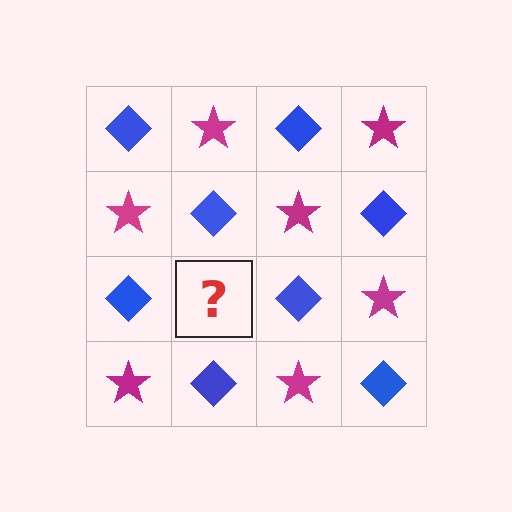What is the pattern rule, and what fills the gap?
The rule is that it alternates blue diamond and magenta star in a checkerboard pattern. The gap should be filled with a magenta star.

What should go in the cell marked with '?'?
The missing cell should contain a magenta star.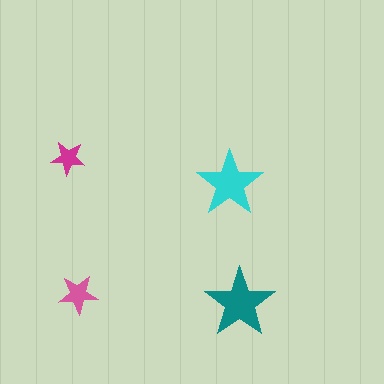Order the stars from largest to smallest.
the teal one, the cyan one, the pink one, the magenta one.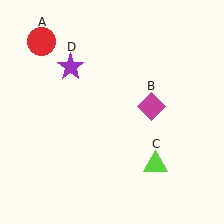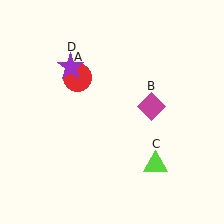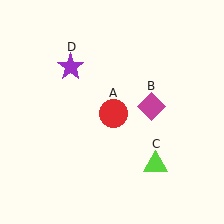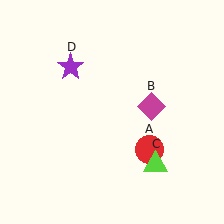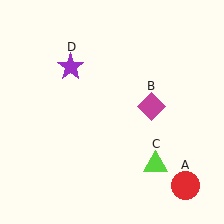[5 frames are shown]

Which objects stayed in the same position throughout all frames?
Magenta diamond (object B) and lime triangle (object C) and purple star (object D) remained stationary.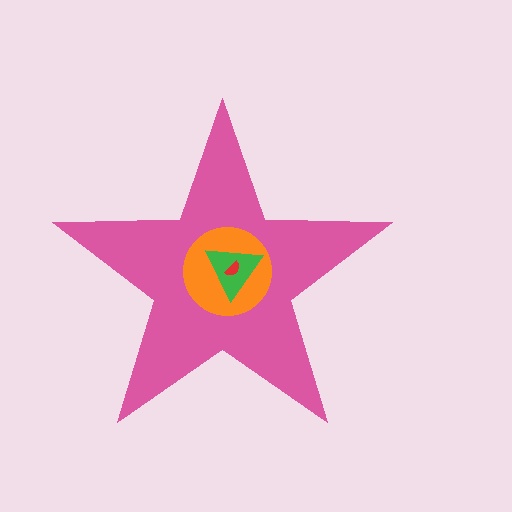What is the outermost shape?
The pink star.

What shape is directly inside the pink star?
The orange circle.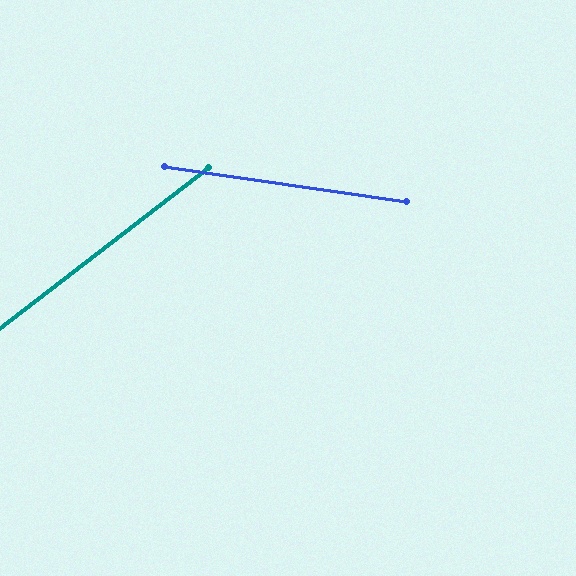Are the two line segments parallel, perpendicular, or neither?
Neither parallel nor perpendicular — they differ by about 46°.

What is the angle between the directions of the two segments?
Approximately 46 degrees.